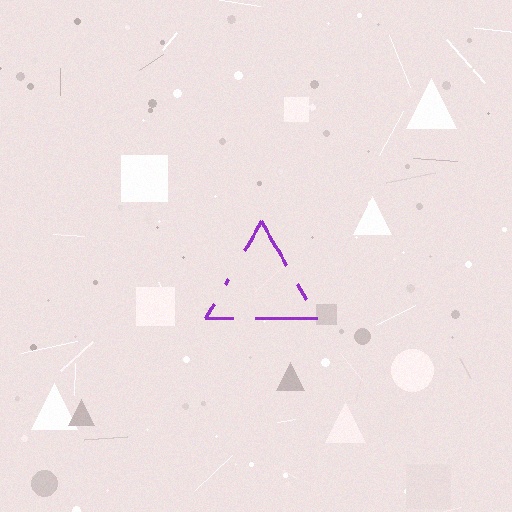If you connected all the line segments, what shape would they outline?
They would outline a triangle.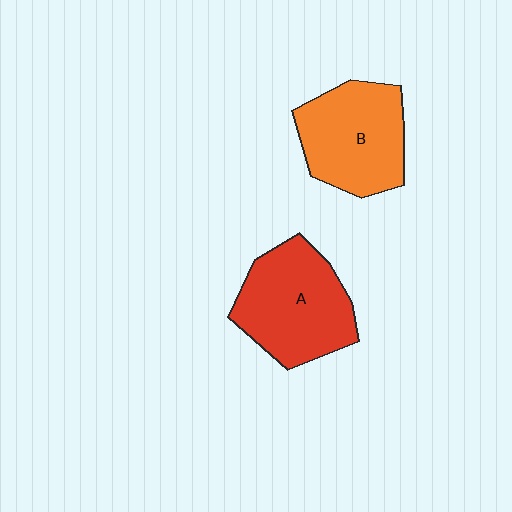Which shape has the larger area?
Shape A (red).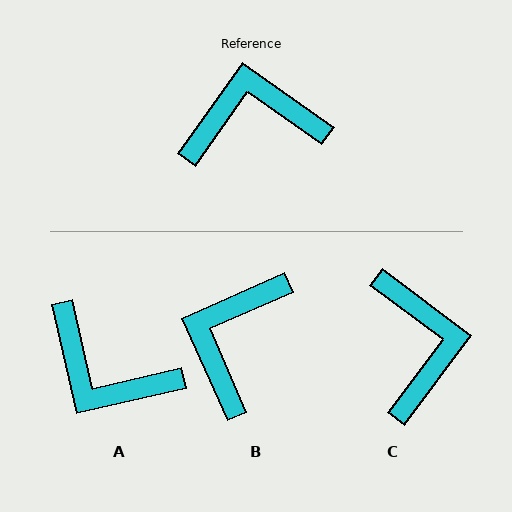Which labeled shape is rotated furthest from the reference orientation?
A, about 138 degrees away.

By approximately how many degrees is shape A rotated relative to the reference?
Approximately 138 degrees counter-clockwise.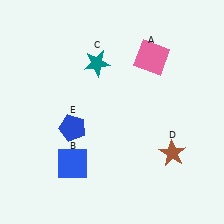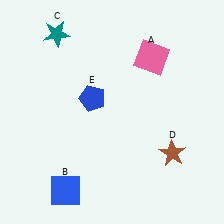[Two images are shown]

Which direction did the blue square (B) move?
The blue square (B) moved down.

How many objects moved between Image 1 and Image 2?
3 objects moved between the two images.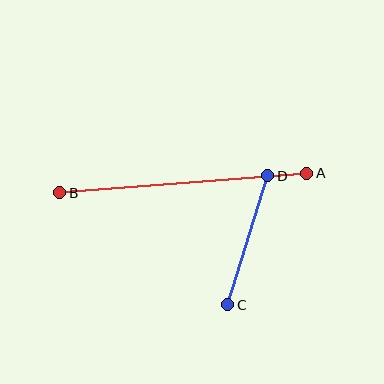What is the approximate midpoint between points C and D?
The midpoint is at approximately (248, 240) pixels.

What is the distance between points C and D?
The distance is approximately 135 pixels.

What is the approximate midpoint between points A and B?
The midpoint is at approximately (183, 183) pixels.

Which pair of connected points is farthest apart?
Points A and B are farthest apart.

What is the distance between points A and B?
The distance is approximately 248 pixels.